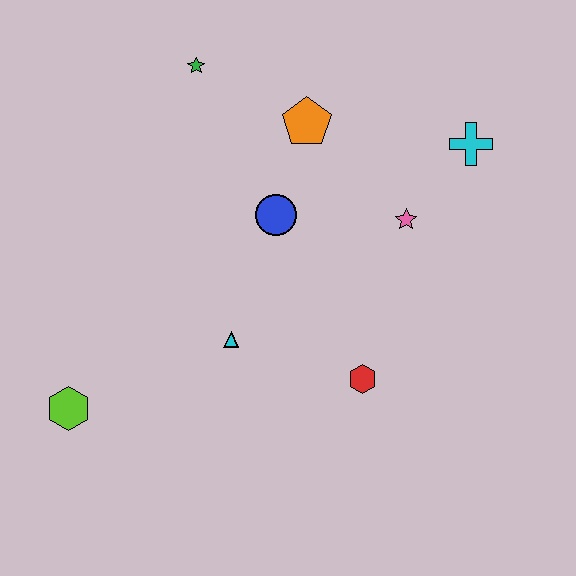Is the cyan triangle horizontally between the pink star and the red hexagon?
No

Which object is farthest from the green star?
The lime hexagon is farthest from the green star.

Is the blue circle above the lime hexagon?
Yes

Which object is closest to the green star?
The orange pentagon is closest to the green star.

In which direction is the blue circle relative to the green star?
The blue circle is below the green star.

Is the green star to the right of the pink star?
No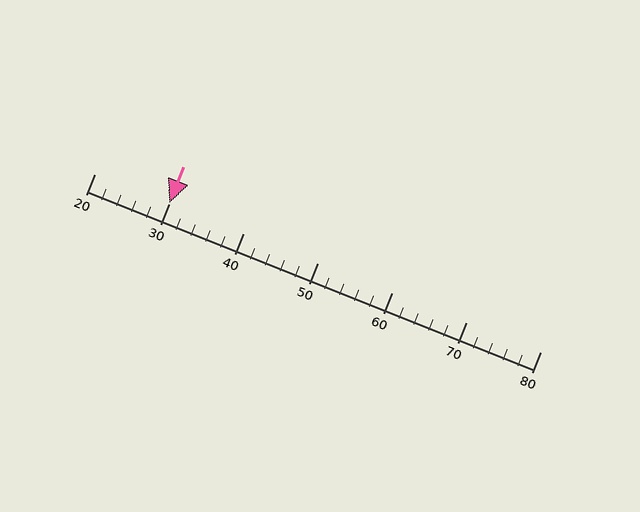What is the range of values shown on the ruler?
The ruler shows values from 20 to 80.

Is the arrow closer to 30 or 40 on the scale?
The arrow is closer to 30.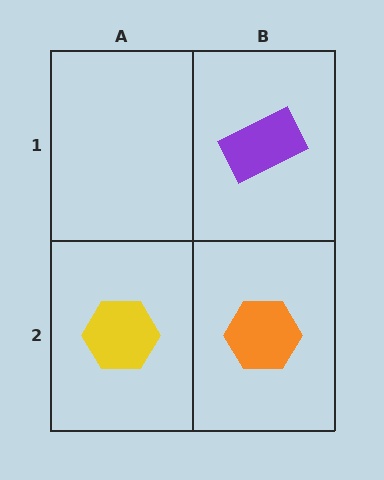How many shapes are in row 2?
2 shapes.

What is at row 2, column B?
An orange hexagon.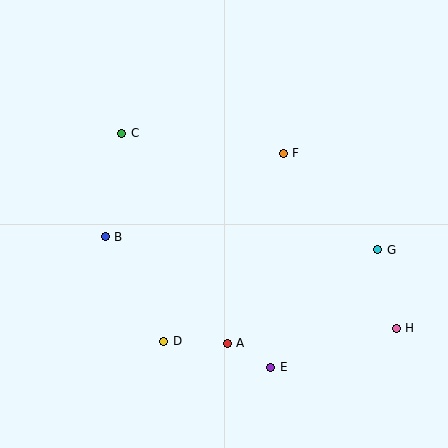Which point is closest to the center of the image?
Point F at (283, 153) is closest to the center.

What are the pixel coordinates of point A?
Point A is at (227, 343).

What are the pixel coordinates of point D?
Point D is at (164, 341).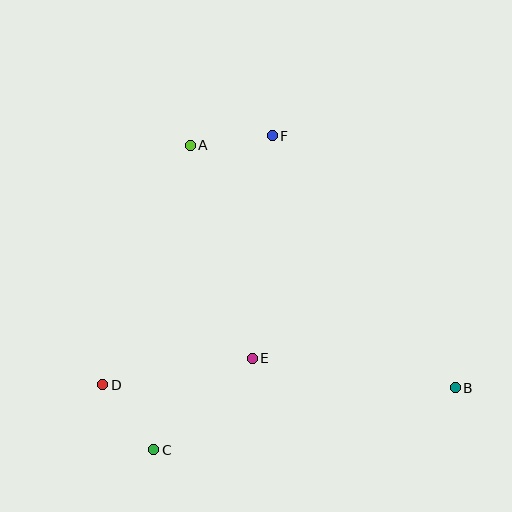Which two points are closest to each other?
Points A and F are closest to each other.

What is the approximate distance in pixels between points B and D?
The distance between B and D is approximately 353 pixels.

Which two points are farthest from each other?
Points A and B are farthest from each other.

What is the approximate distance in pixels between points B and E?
The distance between B and E is approximately 205 pixels.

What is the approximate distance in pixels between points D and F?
The distance between D and F is approximately 301 pixels.